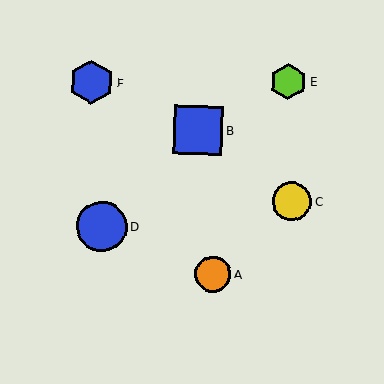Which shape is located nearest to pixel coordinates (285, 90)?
The lime hexagon (labeled E) at (288, 82) is nearest to that location.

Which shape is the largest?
The blue circle (labeled D) is the largest.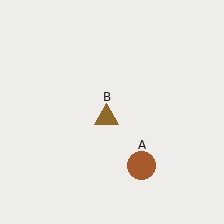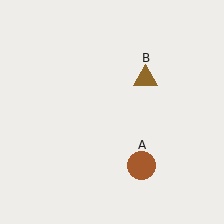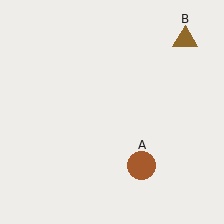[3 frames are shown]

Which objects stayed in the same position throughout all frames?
Brown circle (object A) remained stationary.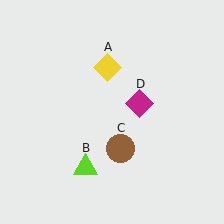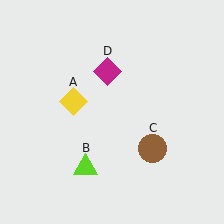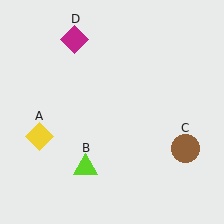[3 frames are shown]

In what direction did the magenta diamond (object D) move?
The magenta diamond (object D) moved up and to the left.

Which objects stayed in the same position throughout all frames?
Lime triangle (object B) remained stationary.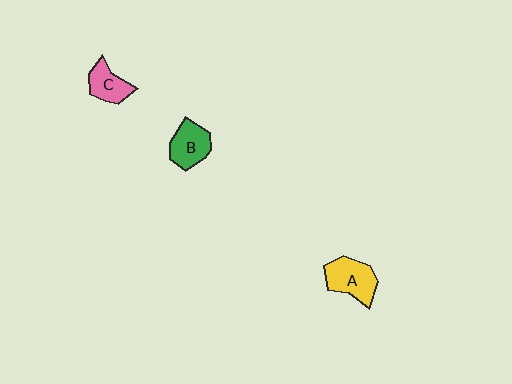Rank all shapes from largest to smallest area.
From largest to smallest: A (yellow), B (green), C (pink).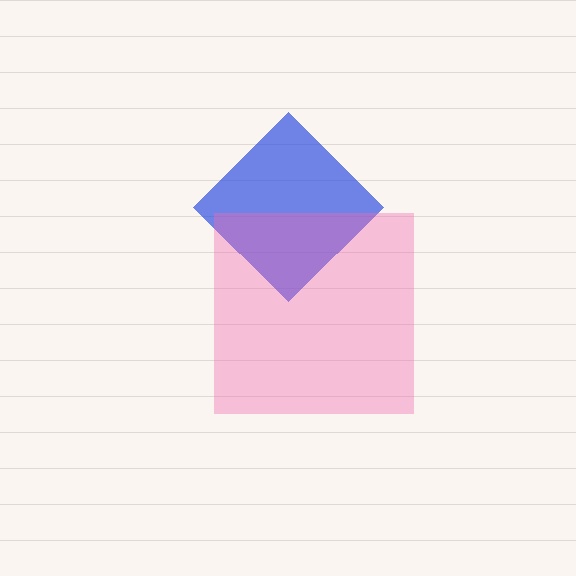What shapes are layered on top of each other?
The layered shapes are: a blue diamond, a pink square.